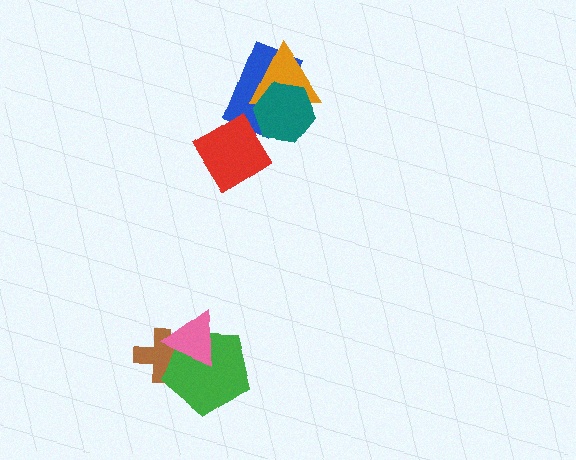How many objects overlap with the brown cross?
2 objects overlap with the brown cross.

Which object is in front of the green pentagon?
The pink triangle is in front of the green pentagon.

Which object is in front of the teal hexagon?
The red diamond is in front of the teal hexagon.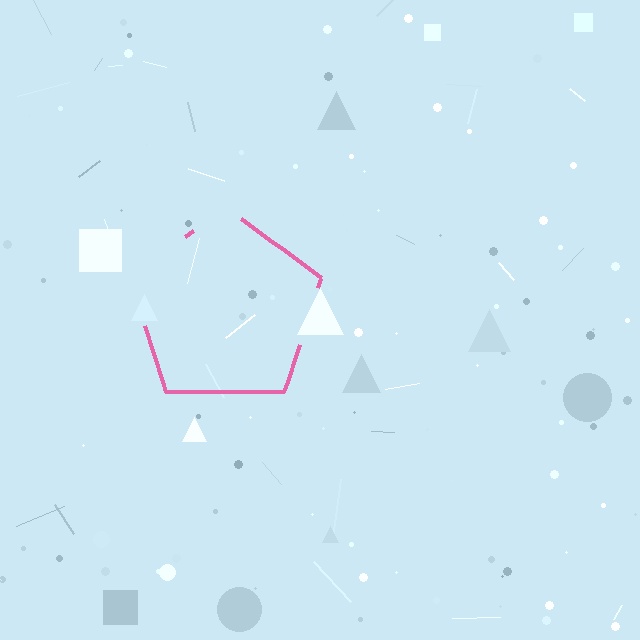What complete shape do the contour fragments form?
The contour fragments form a pentagon.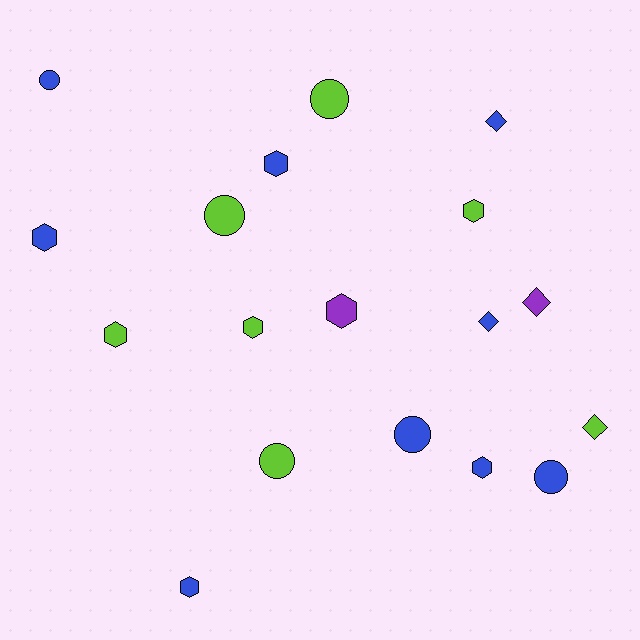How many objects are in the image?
There are 18 objects.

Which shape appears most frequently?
Hexagon, with 8 objects.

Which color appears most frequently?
Blue, with 9 objects.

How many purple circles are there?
There are no purple circles.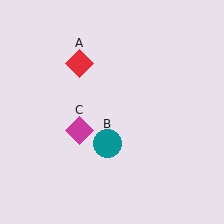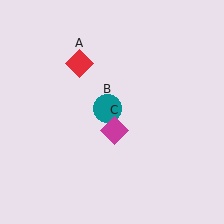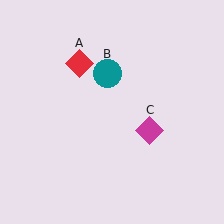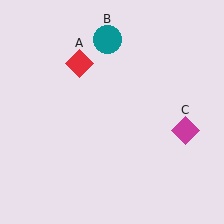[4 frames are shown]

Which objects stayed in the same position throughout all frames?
Red diamond (object A) remained stationary.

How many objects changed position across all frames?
2 objects changed position: teal circle (object B), magenta diamond (object C).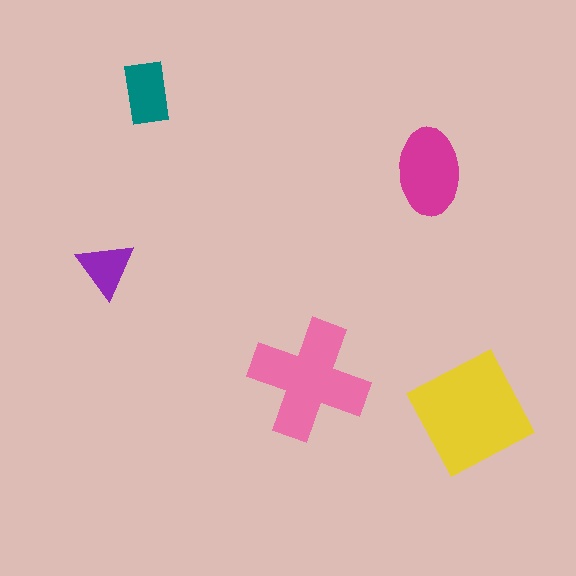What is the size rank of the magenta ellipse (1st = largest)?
3rd.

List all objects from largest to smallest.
The yellow square, the pink cross, the magenta ellipse, the teal rectangle, the purple triangle.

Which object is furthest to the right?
The yellow square is rightmost.